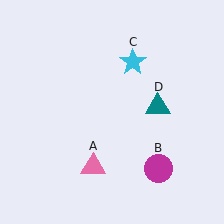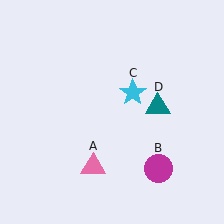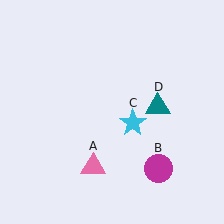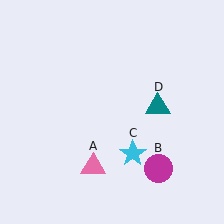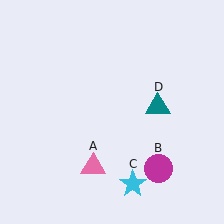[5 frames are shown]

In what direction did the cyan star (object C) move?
The cyan star (object C) moved down.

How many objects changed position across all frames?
1 object changed position: cyan star (object C).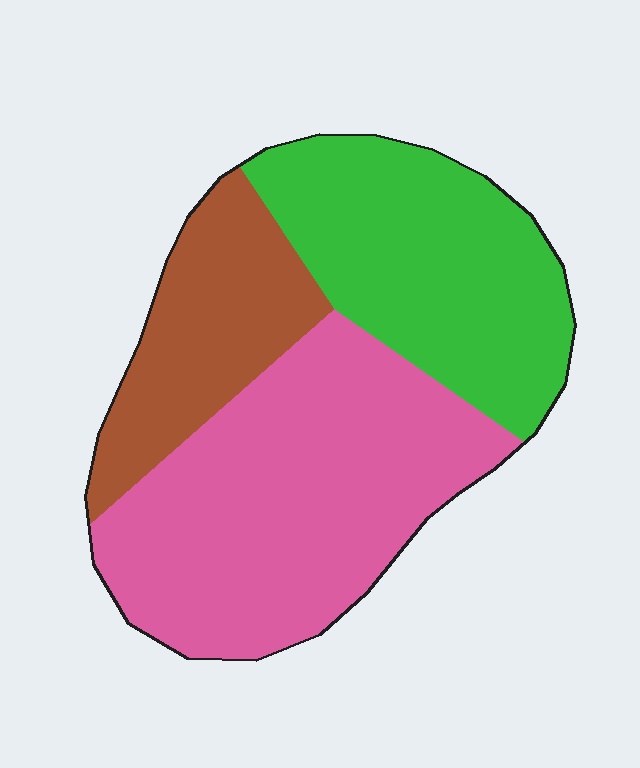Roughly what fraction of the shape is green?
Green covers about 35% of the shape.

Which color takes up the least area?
Brown, at roughly 20%.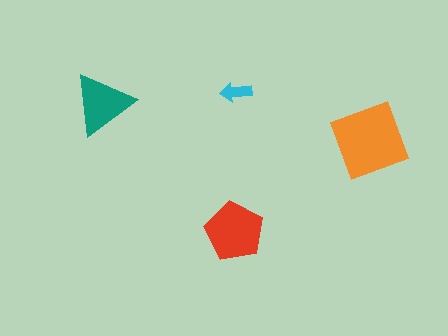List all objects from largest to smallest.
The orange diamond, the red pentagon, the teal triangle, the cyan arrow.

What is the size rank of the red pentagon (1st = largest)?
2nd.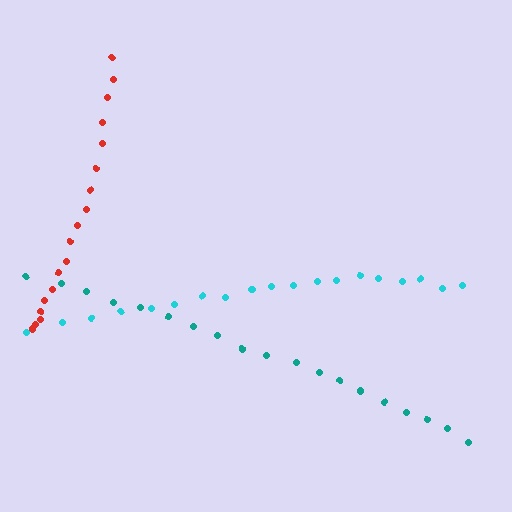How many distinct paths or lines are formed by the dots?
There are 3 distinct paths.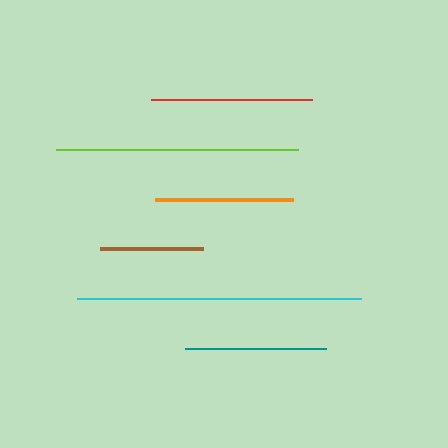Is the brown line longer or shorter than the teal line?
The teal line is longer than the brown line.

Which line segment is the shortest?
The brown line is the shortest at approximately 103 pixels.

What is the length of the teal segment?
The teal segment is approximately 142 pixels long.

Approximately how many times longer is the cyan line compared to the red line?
The cyan line is approximately 1.8 times the length of the red line.